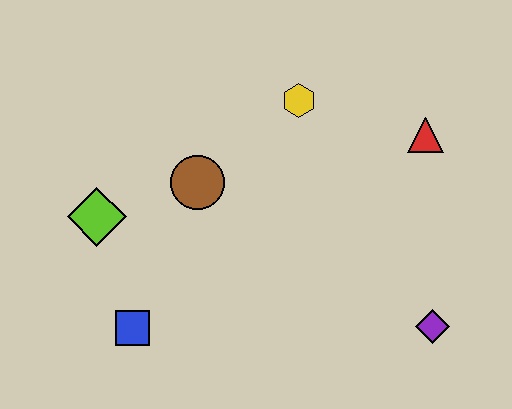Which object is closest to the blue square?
The lime diamond is closest to the blue square.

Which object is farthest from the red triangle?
The blue square is farthest from the red triangle.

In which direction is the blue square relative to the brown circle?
The blue square is below the brown circle.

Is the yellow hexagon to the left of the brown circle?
No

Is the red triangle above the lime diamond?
Yes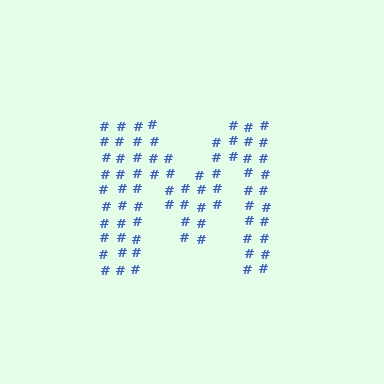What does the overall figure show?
The overall figure shows the letter M.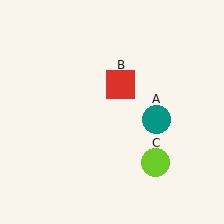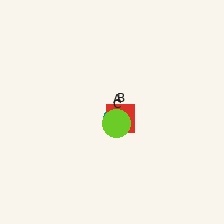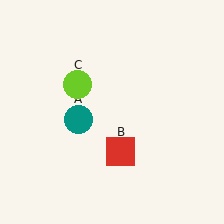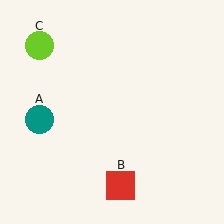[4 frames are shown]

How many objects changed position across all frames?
3 objects changed position: teal circle (object A), red square (object B), lime circle (object C).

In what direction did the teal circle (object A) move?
The teal circle (object A) moved left.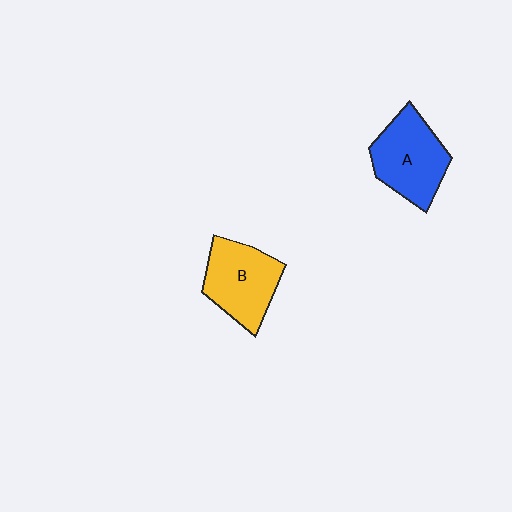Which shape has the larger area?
Shape A (blue).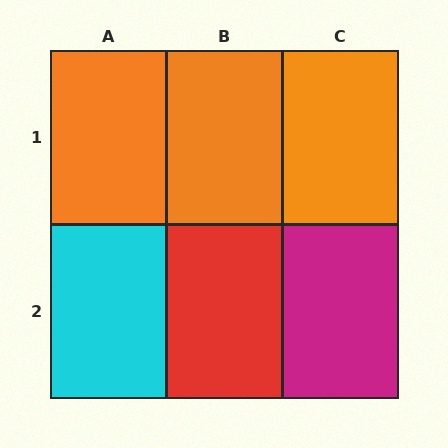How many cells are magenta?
1 cell is magenta.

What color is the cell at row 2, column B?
Red.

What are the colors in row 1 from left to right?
Orange, orange, orange.